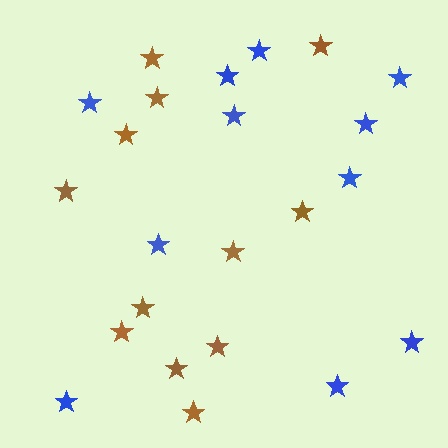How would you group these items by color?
There are 2 groups: one group of brown stars (12) and one group of blue stars (11).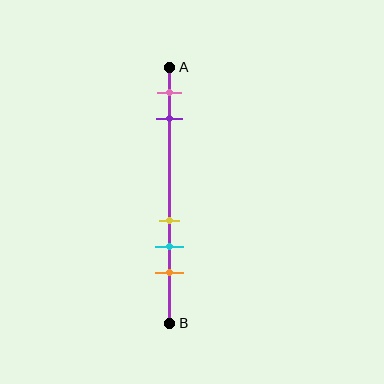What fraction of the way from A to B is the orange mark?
The orange mark is approximately 80% (0.8) of the way from A to B.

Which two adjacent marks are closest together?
The yellow and cyan marks are the closest adjacent pair.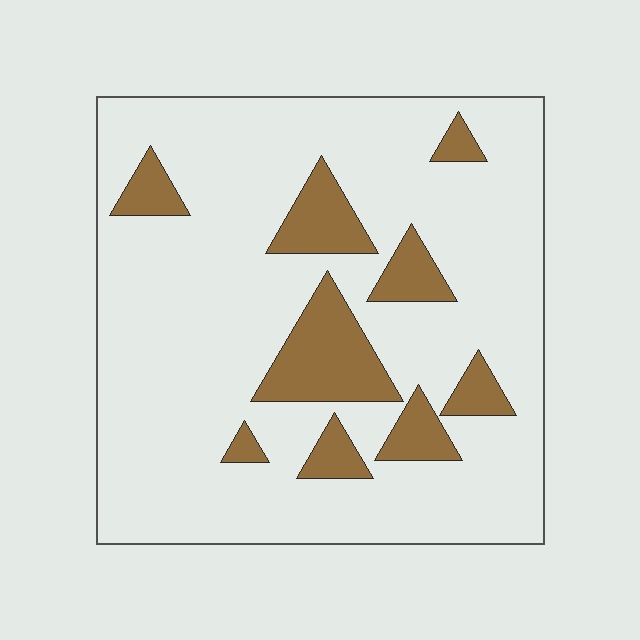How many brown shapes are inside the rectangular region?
9.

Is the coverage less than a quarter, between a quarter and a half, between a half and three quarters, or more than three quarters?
Less than a quarter.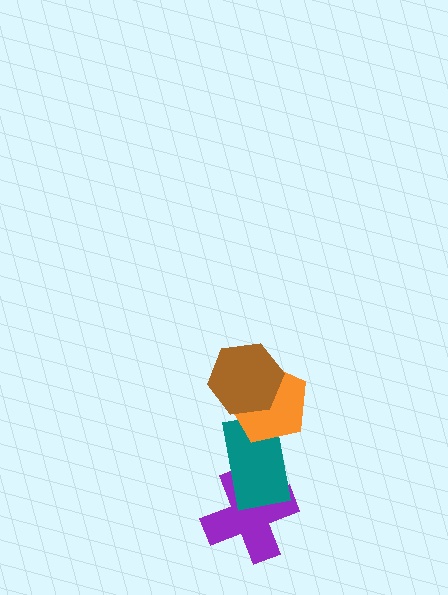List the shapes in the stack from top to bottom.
From top to bottom: the brown hexagon, the orange pentagon, the teal rectangle, the purple cross.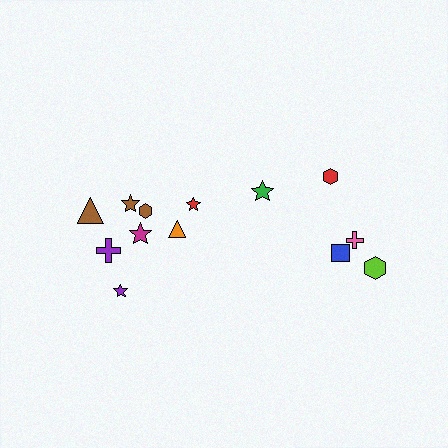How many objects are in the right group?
There are 5 objects.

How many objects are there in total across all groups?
There are 13 objects.